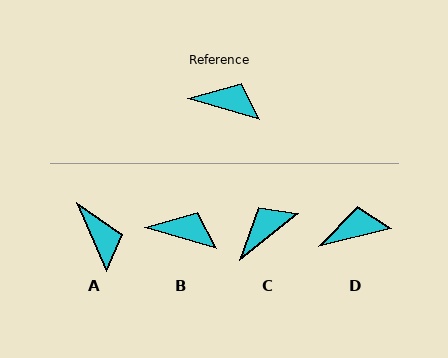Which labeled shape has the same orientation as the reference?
B.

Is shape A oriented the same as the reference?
No, it is off by about 50 degrees.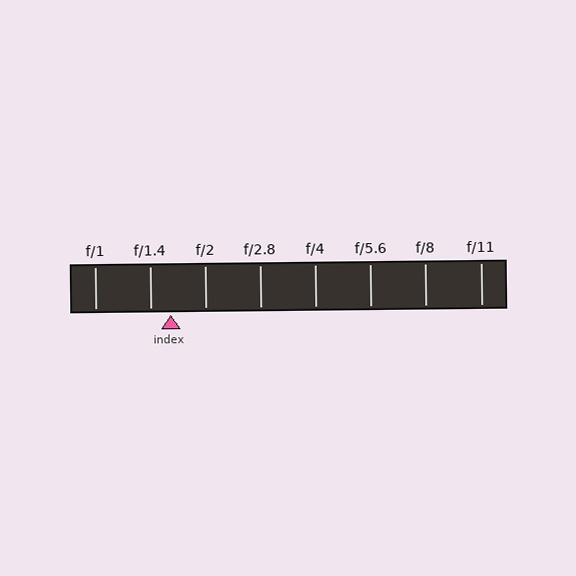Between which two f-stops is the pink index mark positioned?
The index mark is between f/1.4 and f/2.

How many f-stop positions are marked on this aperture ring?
There are 8 f-stop positions marked.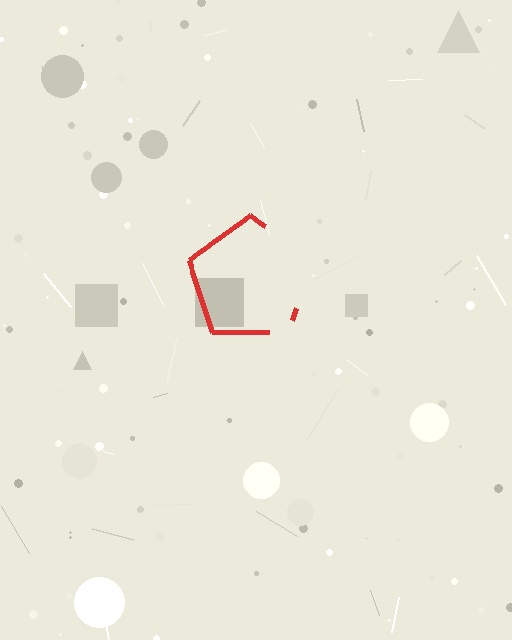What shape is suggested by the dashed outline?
The dashed outline suggests a pentagon.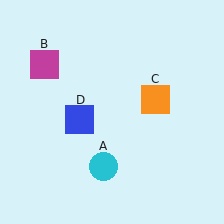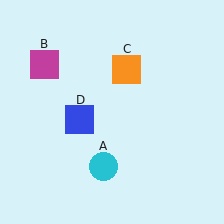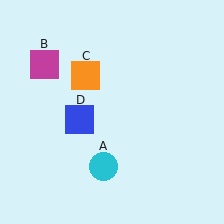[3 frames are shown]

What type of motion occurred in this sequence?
The orange square (object C) rotated counterclockwise around the center of the scene.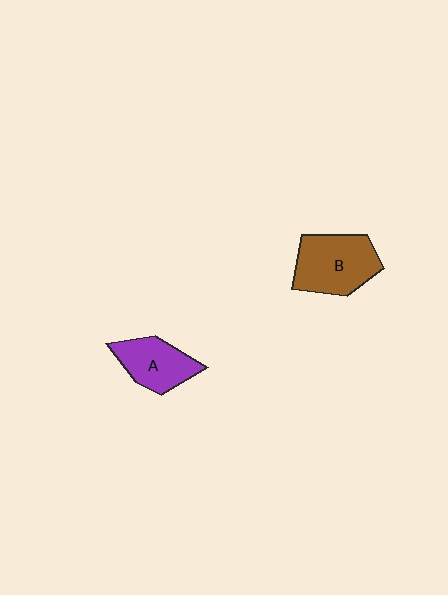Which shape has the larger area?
Shape B (brown).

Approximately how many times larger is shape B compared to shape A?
Approximately 1.4 times.